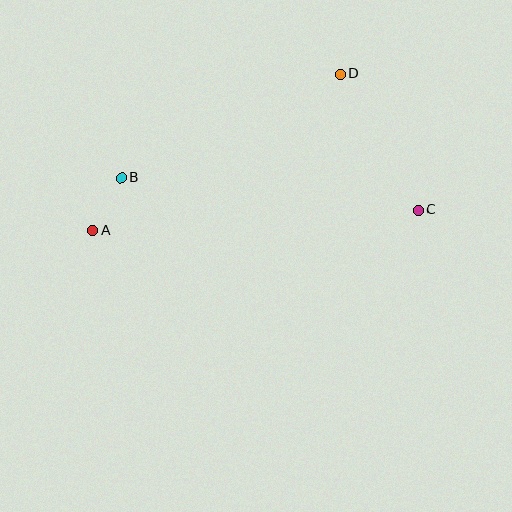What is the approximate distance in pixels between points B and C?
The distance between B and C is approximately 299 pixels.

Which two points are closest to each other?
Points A and B are closest to each other.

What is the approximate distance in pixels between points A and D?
The distance between A and D is approximately 292 pixels.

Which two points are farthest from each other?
Points A and C are farthest from each other.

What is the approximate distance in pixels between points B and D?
The distance between B and D is approximately 243 pixels.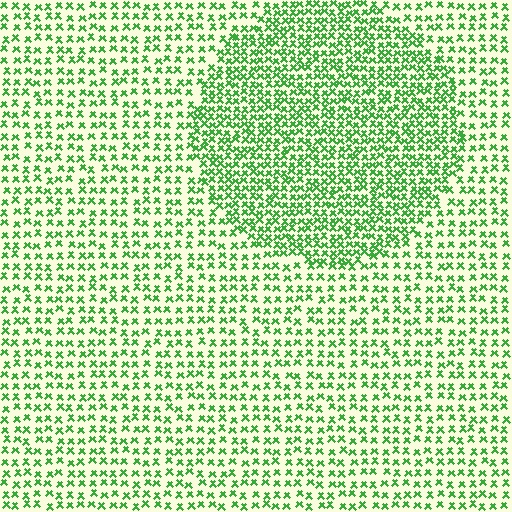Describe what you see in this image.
The image contains small green elements arranged at two different densities. A circle-shaped region is visible where the elements are more densely packed than the surrounding area.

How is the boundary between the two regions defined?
The boundary is defined by a change in element density (approximately 1.8x ratio). All elements are the same color, size, and shape.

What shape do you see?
I see a circle.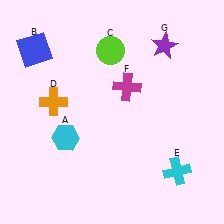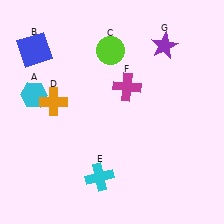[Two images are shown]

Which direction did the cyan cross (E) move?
The cyan cross (E) moved left.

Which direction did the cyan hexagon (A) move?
The cyan hexagon (A) moved up.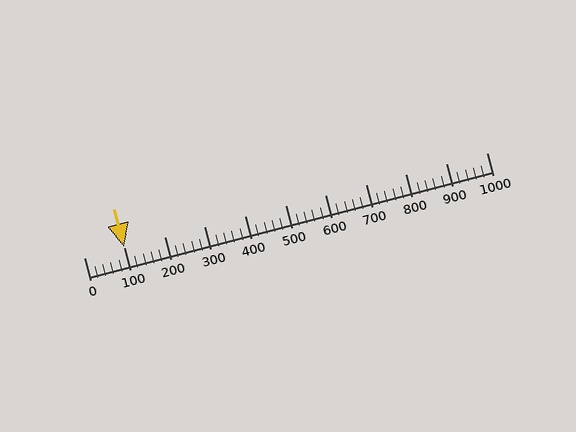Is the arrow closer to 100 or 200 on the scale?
The arrow is closer to 100.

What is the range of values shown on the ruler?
The ruler shows values from 0 to 1000.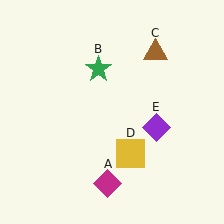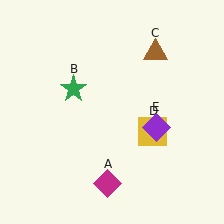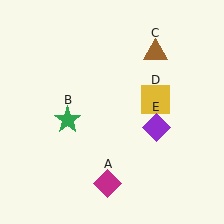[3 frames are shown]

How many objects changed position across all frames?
2 objects changed position: green star (object B), yellow square (object D).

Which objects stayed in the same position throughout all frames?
Magenta diamond (object A) and brown triangle (object C) and purple diamond (object E) remained stationary.